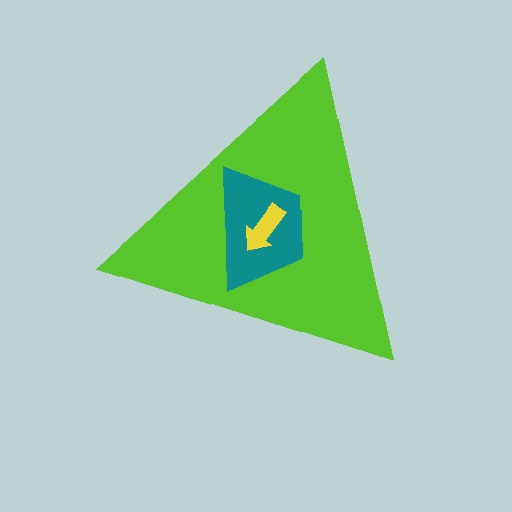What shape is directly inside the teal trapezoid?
The yellow arrow.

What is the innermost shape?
The yellow arrow.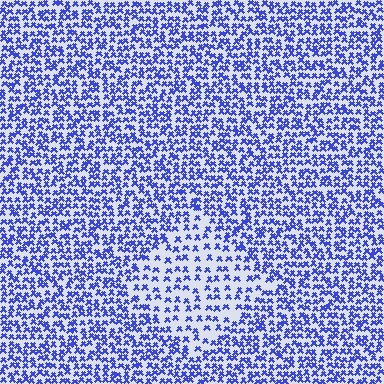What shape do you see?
I see a diamond.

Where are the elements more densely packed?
The elements are more densely packed outside the diamond boundary.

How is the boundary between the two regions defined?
The boundary is defined by a change in element density (approximately 2.0x ratio). All elements are the same color, size, and shape.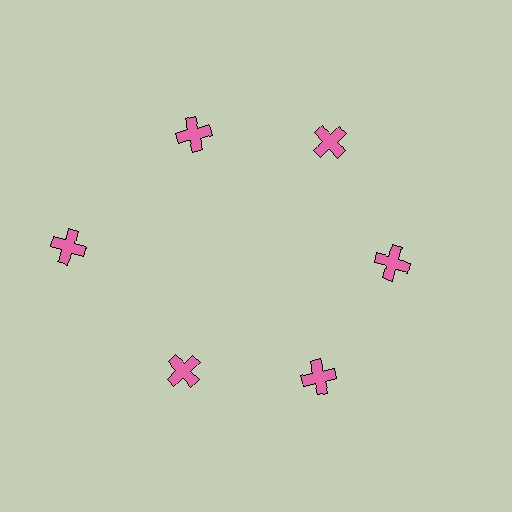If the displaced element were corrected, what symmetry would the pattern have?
It would have 6-fold rotational symmetry — the pattern would map onto itself every 60 degrees.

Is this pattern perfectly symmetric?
No. The 6 pink crosses are arranged in a ring, but one element near the 9 o'clock position is pushed outward from the center, breaking the 6-fold rotational symmetry.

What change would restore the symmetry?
The symmetry would be restored by moving it inward, back onto the ring so that all 6 crosses sit at equal angles and equal distance from the center.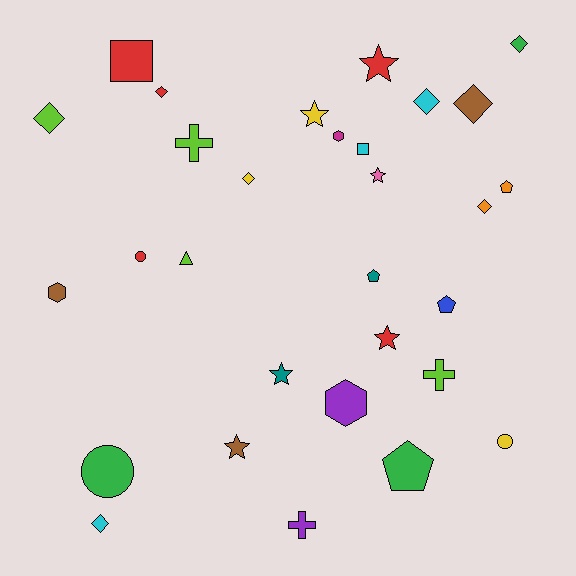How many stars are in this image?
There are 6 stars.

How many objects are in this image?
There are 30 objects.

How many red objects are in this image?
There are 5 red objects.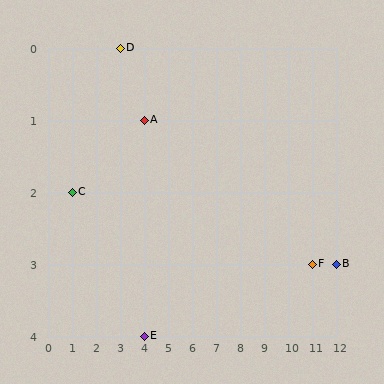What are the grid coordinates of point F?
Point F is at grid coordinates (11, 3).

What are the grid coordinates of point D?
Point D is at grid coordinates (3, 0).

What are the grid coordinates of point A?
Point A is at grid coordinates (4, 1).